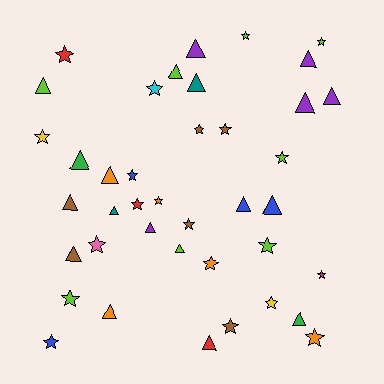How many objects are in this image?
There are 40 objects.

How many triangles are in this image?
There are 19 triangles.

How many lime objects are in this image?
There are 8 lime objects.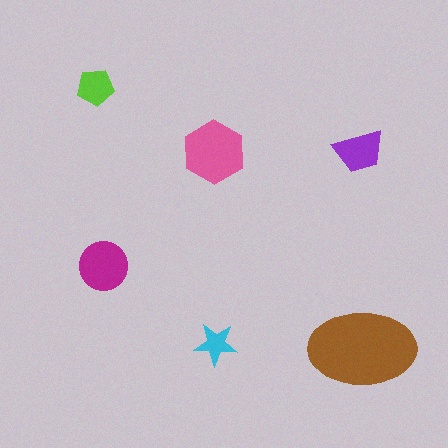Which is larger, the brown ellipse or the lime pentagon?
The brown ellipse.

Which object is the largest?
The brown ellipse.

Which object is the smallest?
The cyan star.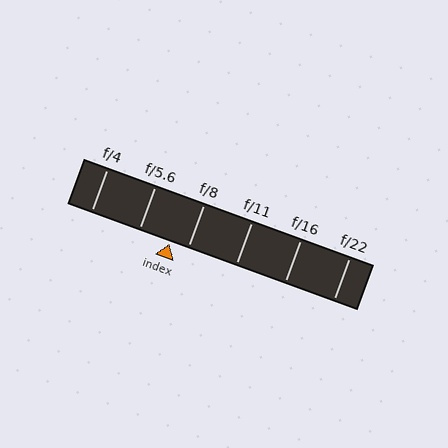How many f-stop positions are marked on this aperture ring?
There are 6 f-stop positions marked.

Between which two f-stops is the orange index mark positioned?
The index mark is between f/5.6 and f/8.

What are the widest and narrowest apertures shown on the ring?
The widest aperture shown is f/4 and the narrowest is f/22.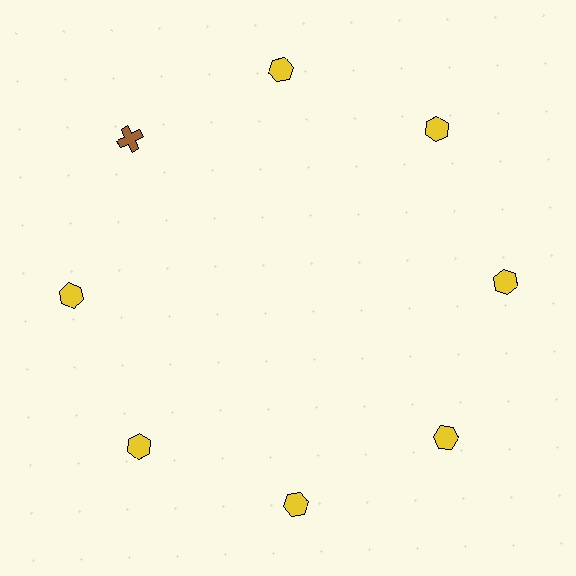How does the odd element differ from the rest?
It differs in both color (brown instead of yellow) and shape (cross instead of hexagon).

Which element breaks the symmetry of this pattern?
The brown cross at roughly the 10 o'clock position breaks the symmetry. All other shapes are yellow hexagons.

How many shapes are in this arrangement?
There are 8 shapes arranged in a ring pattern.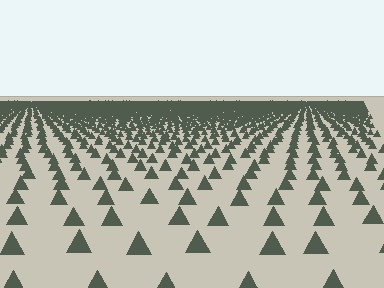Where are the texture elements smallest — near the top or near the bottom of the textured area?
Near the top.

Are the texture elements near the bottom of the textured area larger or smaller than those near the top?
Larger. Near the bottom, elements are closer to the viewer and appear at a bigger on-screen size.